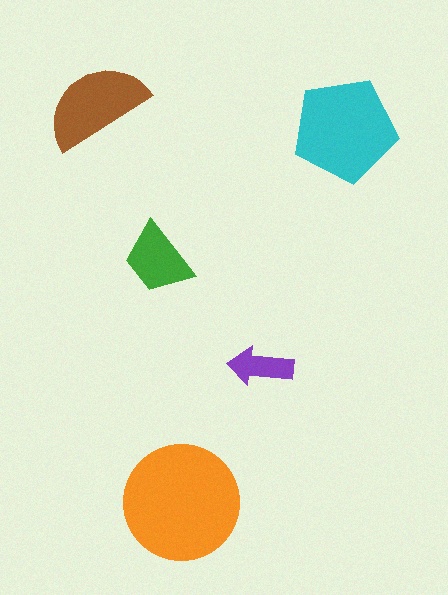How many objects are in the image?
There are 5 objects in the image.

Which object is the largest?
The orange circle.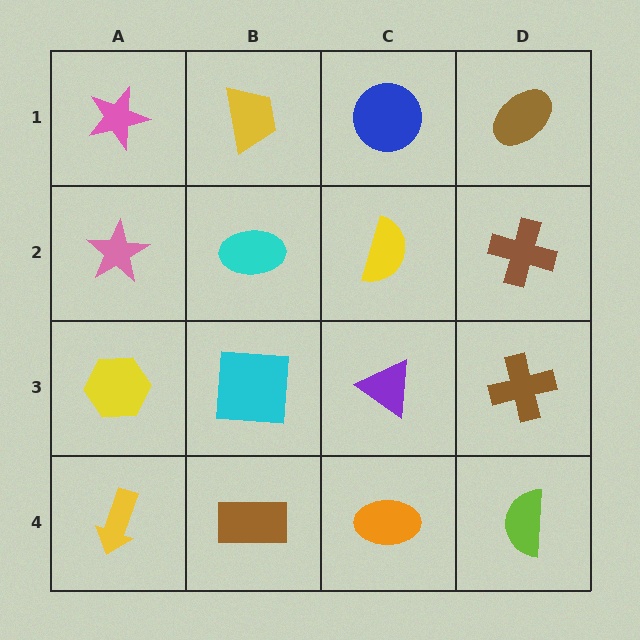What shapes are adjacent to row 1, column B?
A cyan ellipse (row 2, column B), a pink star (row 1, column A), a blue circle (row 1, column C).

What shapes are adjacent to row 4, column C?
A purple triangle (row 3, column C), a brown rectangle (row 4, column B), a lime semicircle (row 4, column D).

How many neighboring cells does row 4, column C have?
3.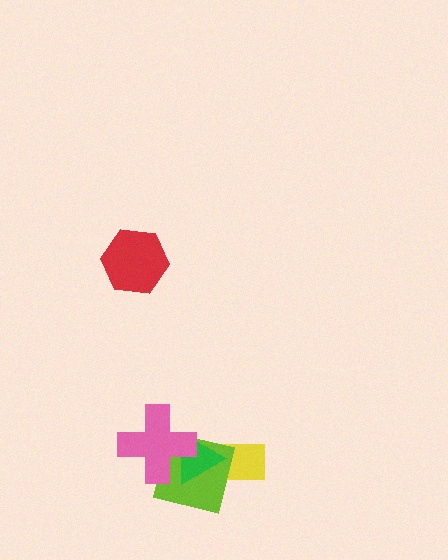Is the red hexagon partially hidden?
No, no other shape covers it.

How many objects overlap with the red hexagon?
0 objects overlap with the red hexagon.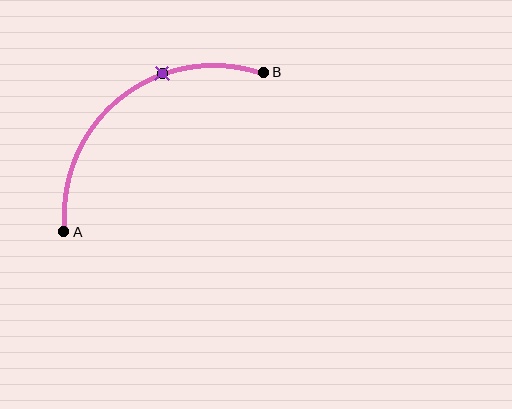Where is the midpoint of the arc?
The arc midpoint is the point on the curve farthest from the straight line joining A and B. It sits above and to the left of that line.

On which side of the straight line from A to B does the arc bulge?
The arc bulges above and to the left of the straight line connecting A and B.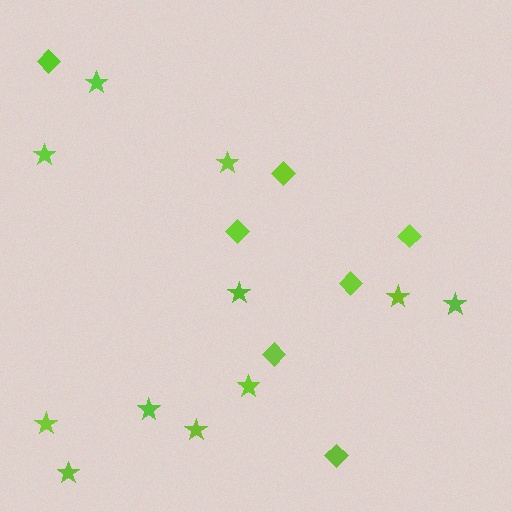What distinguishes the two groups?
There are 2 groups: one group of stars (11) and one group of diamonds (7).